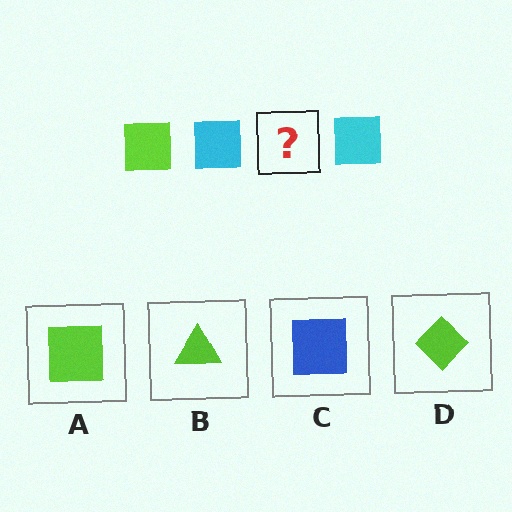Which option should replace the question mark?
Option A.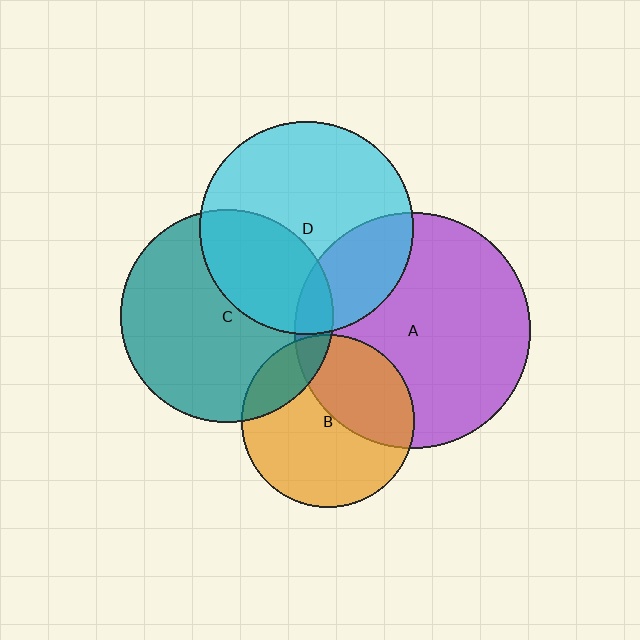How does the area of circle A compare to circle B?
Approximately 1.9 times.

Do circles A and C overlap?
Yes.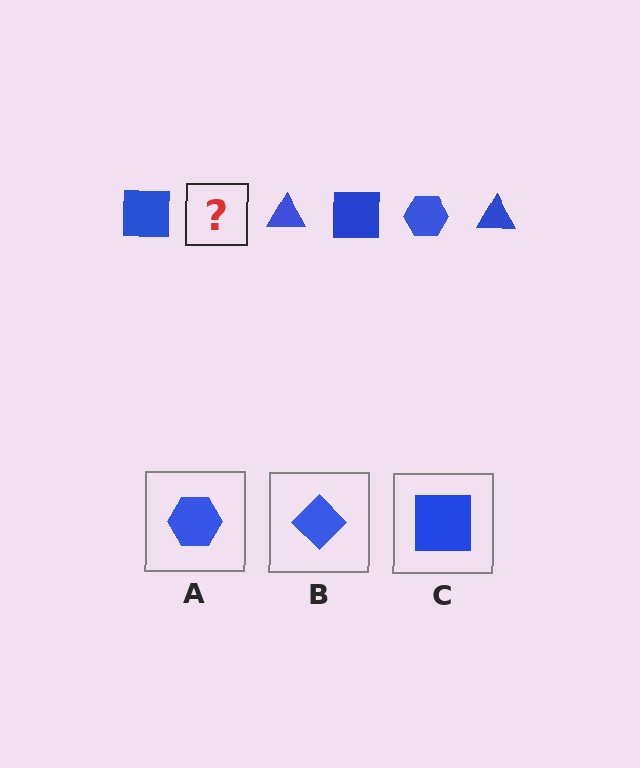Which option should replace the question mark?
Option A.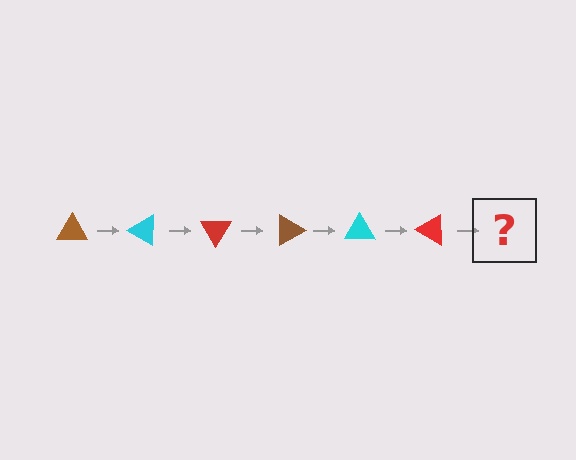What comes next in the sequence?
The next element should be a brown triangle, rotated 180 degrees from the start.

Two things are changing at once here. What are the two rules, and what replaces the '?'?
The two rules are that it rotates 30 degrees each step and the color cycles through brown, cyan, and red. The '?' should be a brown triangle, rotated 180 degrees from the start.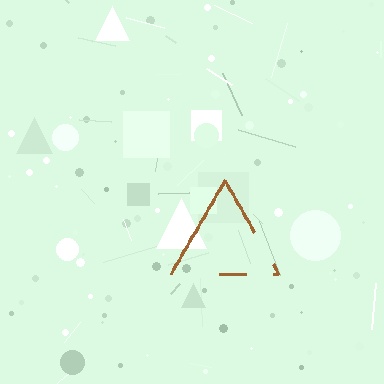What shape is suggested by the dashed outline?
The dashed outline suggests a triangle.